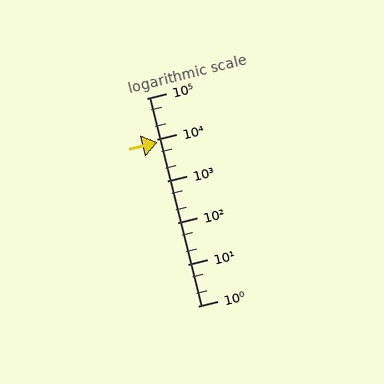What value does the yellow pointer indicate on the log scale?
The pointer indicates approximately 8500.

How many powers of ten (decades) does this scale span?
The scale spans 5 decades, from 1 to 100000.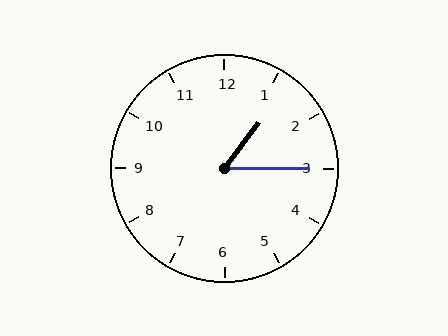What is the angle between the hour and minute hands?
Approximately 52 degrees.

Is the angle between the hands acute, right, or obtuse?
It is acute.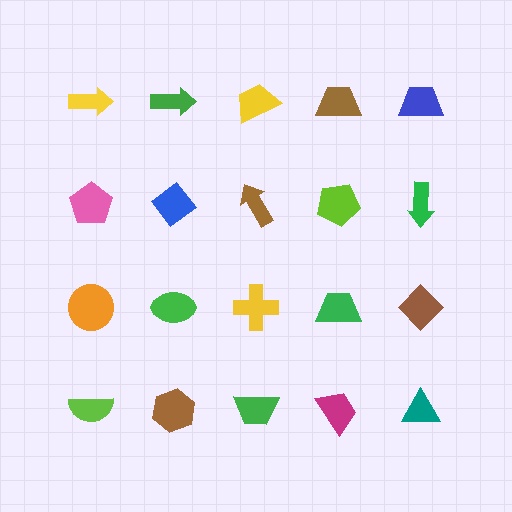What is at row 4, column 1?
A lime semicircle.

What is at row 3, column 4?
A green trapezoid.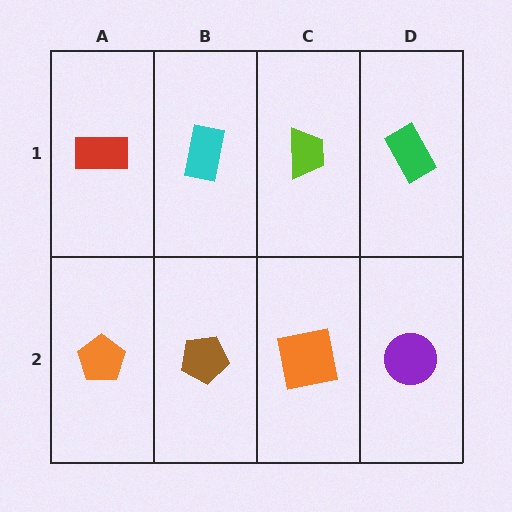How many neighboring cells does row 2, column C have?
3.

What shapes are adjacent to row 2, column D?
A green rectangle (row 1, column D), an orange square (row 2, column C).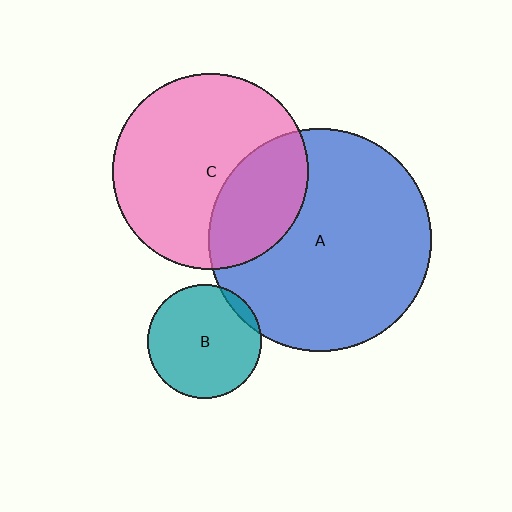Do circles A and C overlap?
Yes.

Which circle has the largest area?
Circle A (blue).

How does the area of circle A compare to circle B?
Approximately 3.8 times.